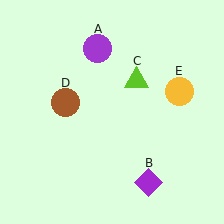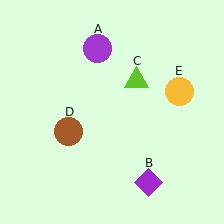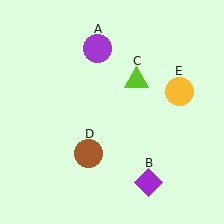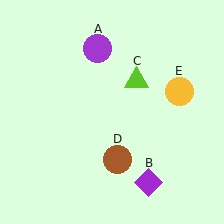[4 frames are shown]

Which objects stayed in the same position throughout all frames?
Purple circle (object A) and purple diamond (object B) and lime triangle (object C) and yellow circle (object E) remained stationary.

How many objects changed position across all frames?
1 object changed position: brown circle (object D).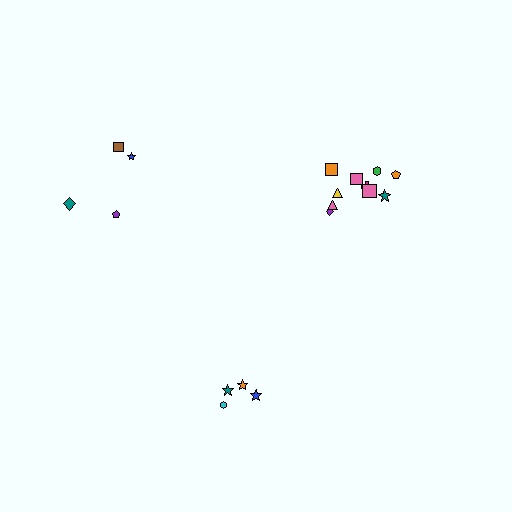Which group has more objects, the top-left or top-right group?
The top-right group.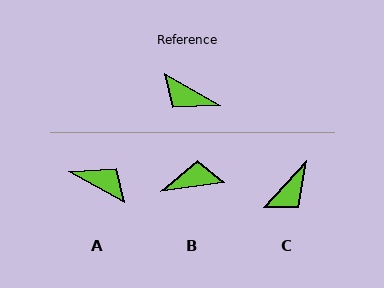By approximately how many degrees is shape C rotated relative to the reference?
Approximately 78 degrees counter-clockwise.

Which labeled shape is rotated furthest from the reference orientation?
A, about 179 degrees away.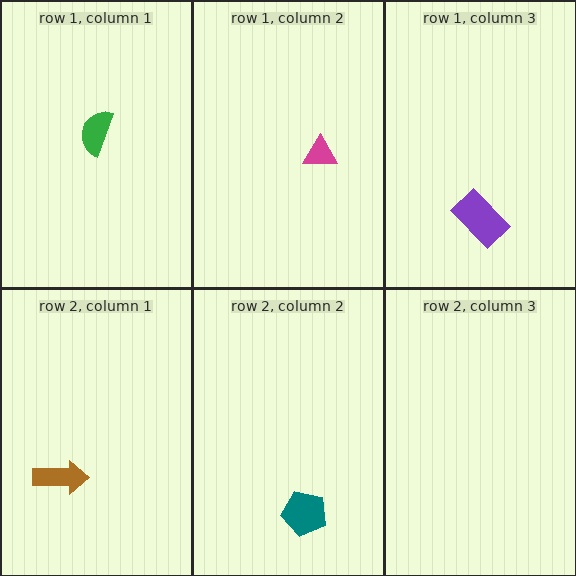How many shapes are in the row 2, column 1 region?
1.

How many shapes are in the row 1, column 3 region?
1.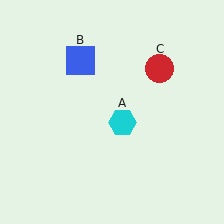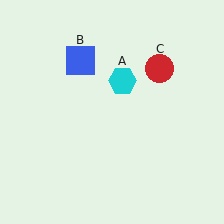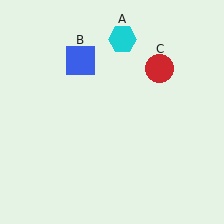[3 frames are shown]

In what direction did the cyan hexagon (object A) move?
The cyan hexagon (object A) moved up.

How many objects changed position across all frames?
1 object changed position: cyan hexagon (object A).